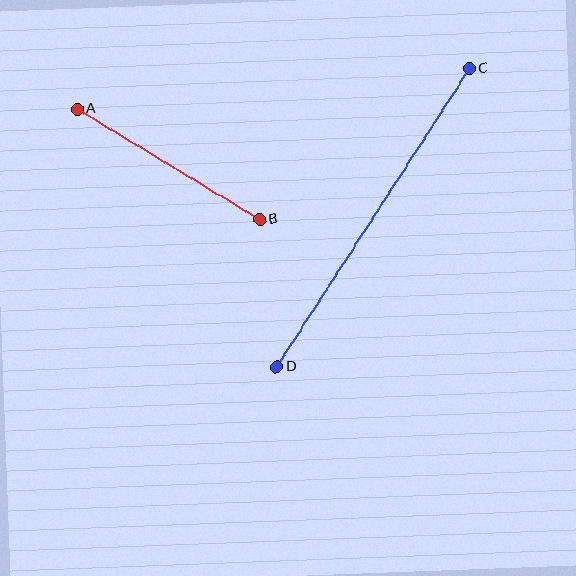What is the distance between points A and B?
The distance is approximately 213 pixels.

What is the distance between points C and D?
The distance is approximately 355 pixels.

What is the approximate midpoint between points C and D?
The midpoint is at approximately (373, 218) pixels.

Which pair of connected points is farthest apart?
Points C and D are farthest apart.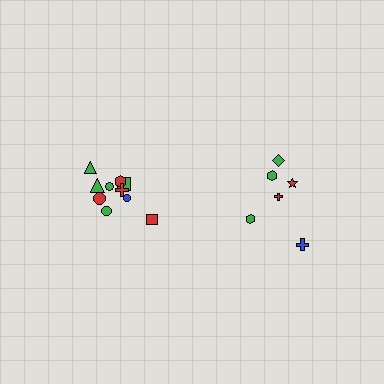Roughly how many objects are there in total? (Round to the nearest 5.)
Roughly 15 objects in total.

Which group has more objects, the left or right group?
The left group.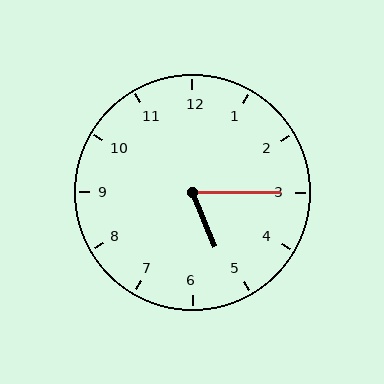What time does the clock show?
5:15.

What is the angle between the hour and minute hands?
Approximately 68 degrees.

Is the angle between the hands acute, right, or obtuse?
It is acute.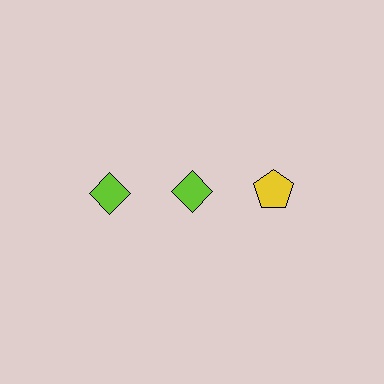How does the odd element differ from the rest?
It differs in both color (yellow instead of lime) and shape (pentagon instead of diamond).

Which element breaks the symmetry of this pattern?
The yellow pentagon in the top row, center column breaks the symmetry. All other shapes are lime diamonds.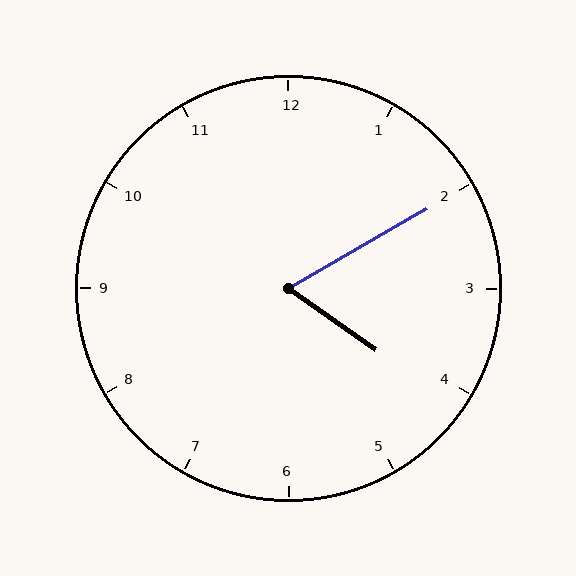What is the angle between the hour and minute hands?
Approximately 65 degrees.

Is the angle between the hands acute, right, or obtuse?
It is acute.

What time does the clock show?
4:10.